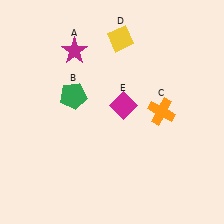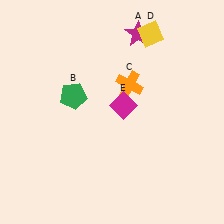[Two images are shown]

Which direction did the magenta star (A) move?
The magenta star (A) moved right.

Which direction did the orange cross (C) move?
The orange cross (C) moved left.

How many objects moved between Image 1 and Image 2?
3 objects moved between the two images.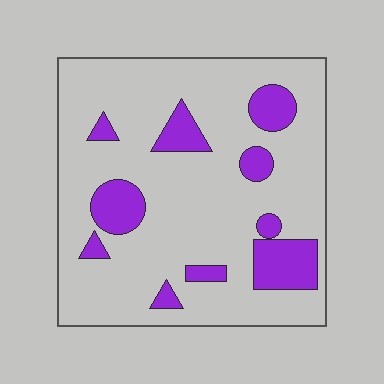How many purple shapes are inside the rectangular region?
10.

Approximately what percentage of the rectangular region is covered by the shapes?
Approximately 20%.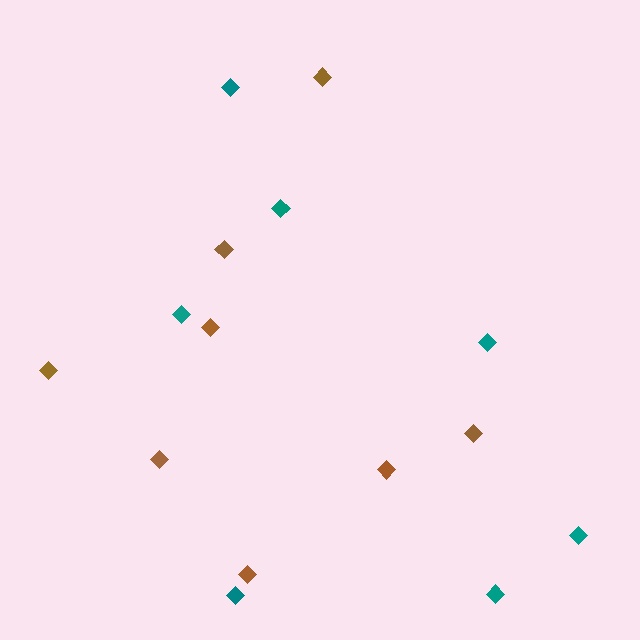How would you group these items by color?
There are 2 groups: one group of teal diamonds (7) and one group of brown diamonds (8).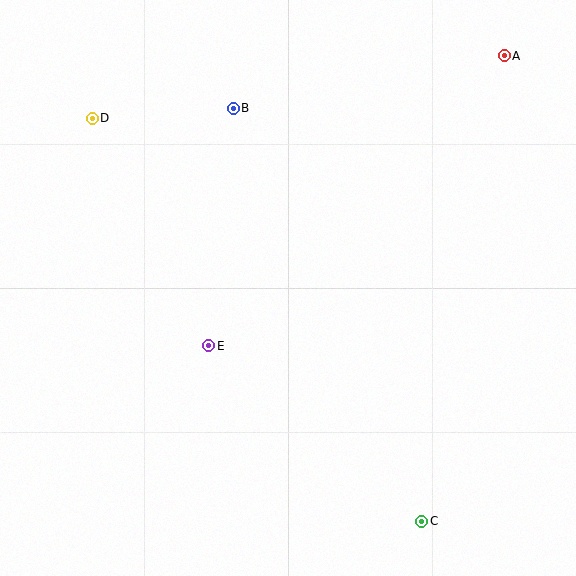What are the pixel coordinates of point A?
Point A is at (504, 56).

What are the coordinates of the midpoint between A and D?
The midpoint between A and D is at (298, 87).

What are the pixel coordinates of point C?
Point C is at (422, 521).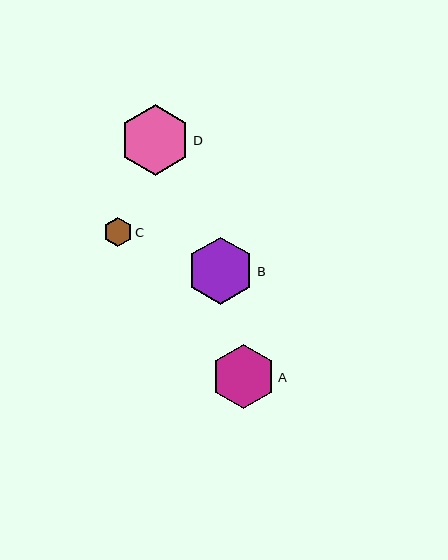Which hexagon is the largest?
Hexagon D is the largest with a size of approximately 71 pixels.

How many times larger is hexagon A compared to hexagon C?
Hexagon A is approximately 2.2 times the size of hexagon C.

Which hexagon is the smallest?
Hexagon C is the smallest with a size of approximately 29 pixels.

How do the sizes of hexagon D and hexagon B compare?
Hexagon D and hexagon B are approximately the same size.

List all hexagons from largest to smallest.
From largest to smallest: D, B, A, C.